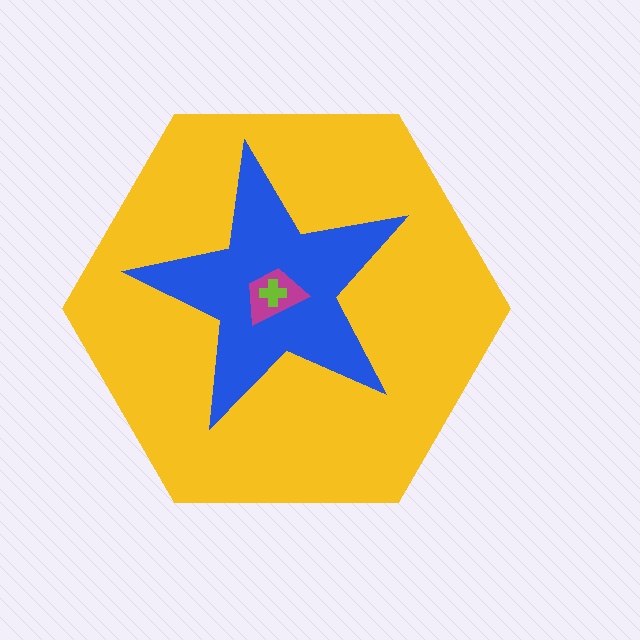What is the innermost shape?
The lime cross.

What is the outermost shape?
The yellow hexagon.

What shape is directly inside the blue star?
The magenta trapezoid.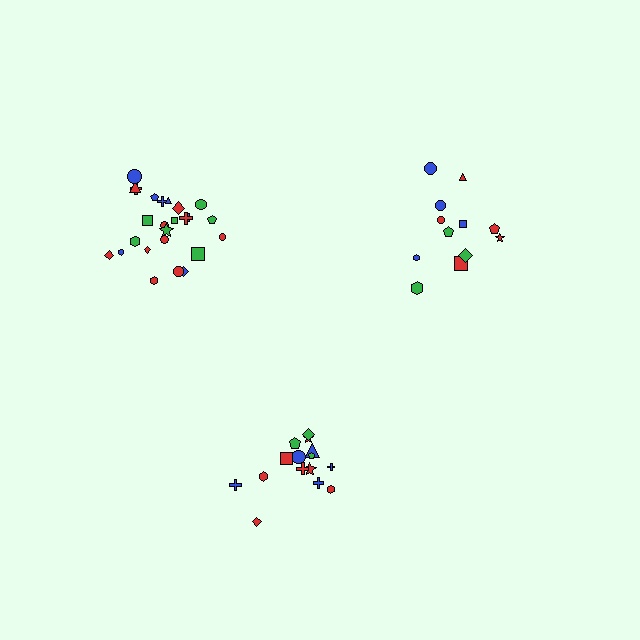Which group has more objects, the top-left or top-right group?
The top-left group.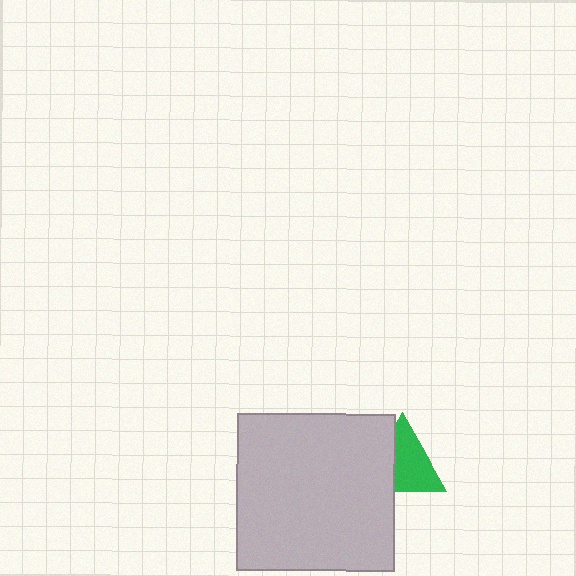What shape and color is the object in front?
The object in front is a light gray square.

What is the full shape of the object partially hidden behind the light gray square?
The partially hidden object is a green triangle.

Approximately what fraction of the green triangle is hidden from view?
Roughly 38% of the green triangle is hidden behind the light gray square.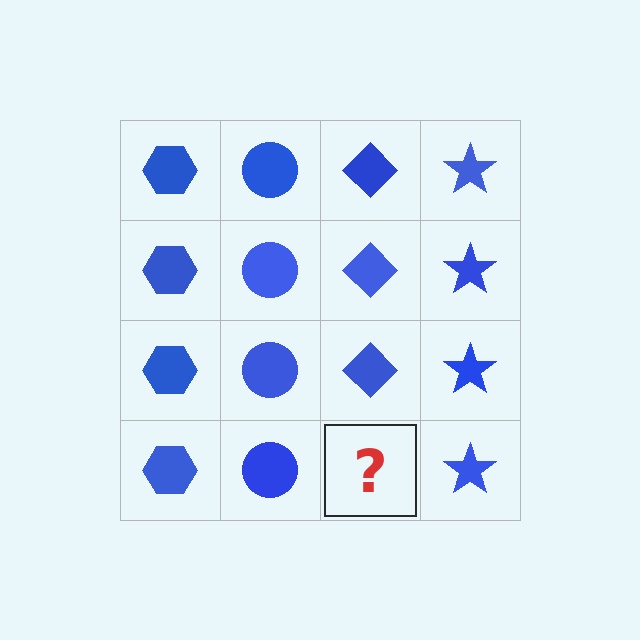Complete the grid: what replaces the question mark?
The question mark should be replaced with a blue diamond.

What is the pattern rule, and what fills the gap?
The rule is that each column has a consistent shape. The gap should be filled with a blue diamond.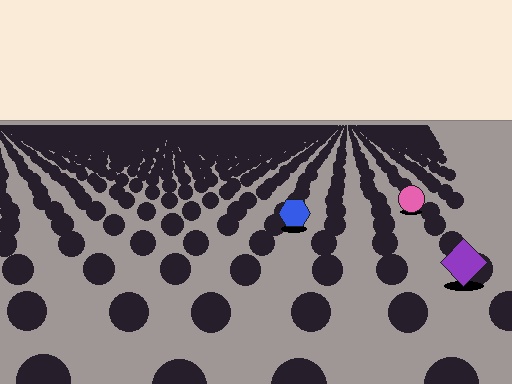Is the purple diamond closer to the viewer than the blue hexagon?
Yes. The purple diamond is closer — you can tell from the texture gradient: the ground texture is coarser near it.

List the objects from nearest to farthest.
From nearest to farthest: the purple diamond, the blue hexagon, the pink circle.